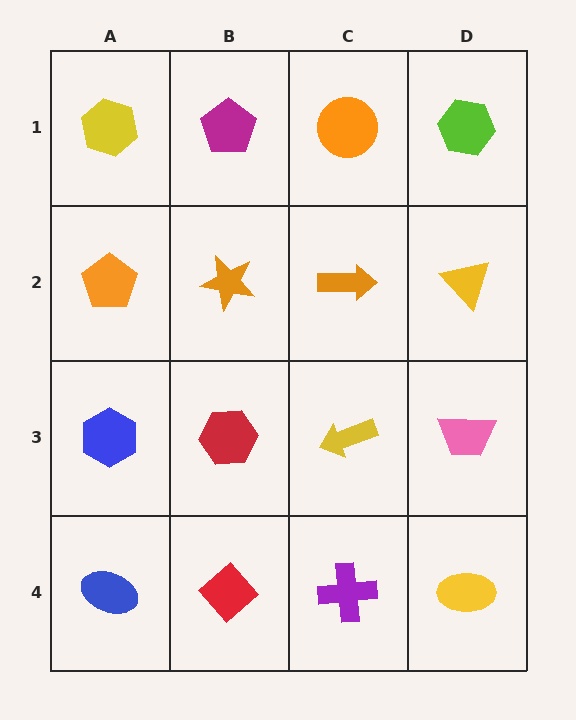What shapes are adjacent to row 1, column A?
An orange pentagon (row 2, column A), a magenta pentagon (row 1, column B).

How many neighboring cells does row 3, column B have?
4.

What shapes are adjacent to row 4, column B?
A red hexagon (row 3, column B), a blue ellipse (row 4, column A), a purple cross (row 4, column C).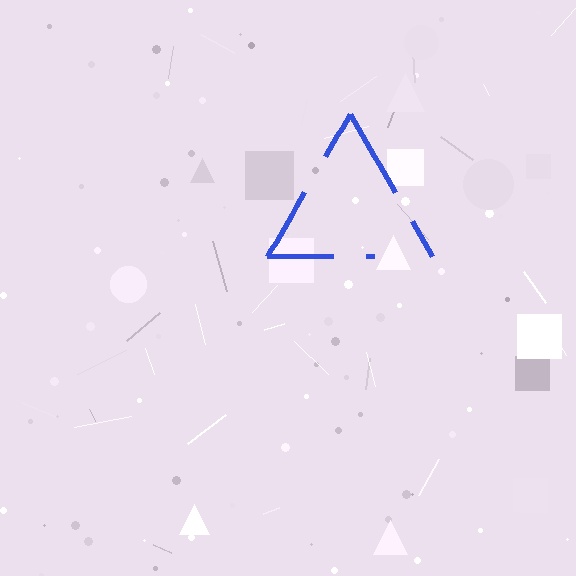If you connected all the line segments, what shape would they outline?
They would outline a triangle.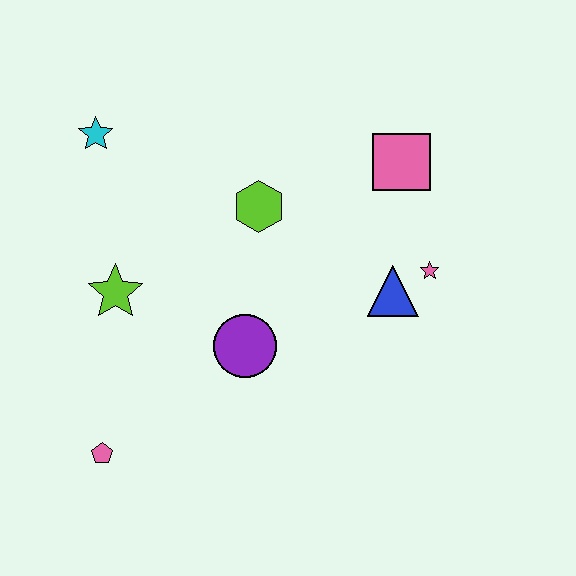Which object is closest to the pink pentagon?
The lime star is closest to the pink pentagon.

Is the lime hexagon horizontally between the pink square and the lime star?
Yes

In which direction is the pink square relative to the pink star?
The pink square is above the pink star.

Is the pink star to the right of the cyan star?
Yes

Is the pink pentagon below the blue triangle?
Yes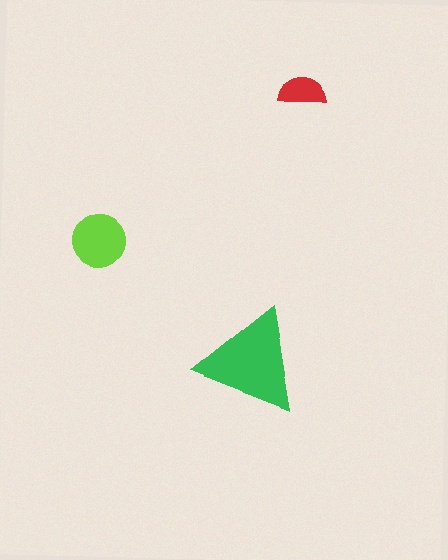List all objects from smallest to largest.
The red semicircle, the lime circle, the green triangle.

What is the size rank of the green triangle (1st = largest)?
1st.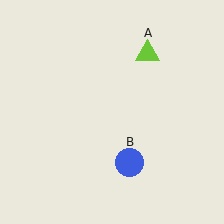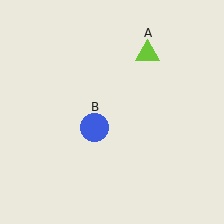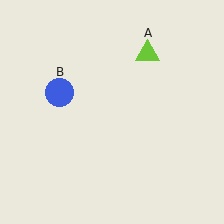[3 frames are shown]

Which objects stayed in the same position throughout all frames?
Lime triangle (object A) remained stationary.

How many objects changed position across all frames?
1 object changed position: blue circle (object B).